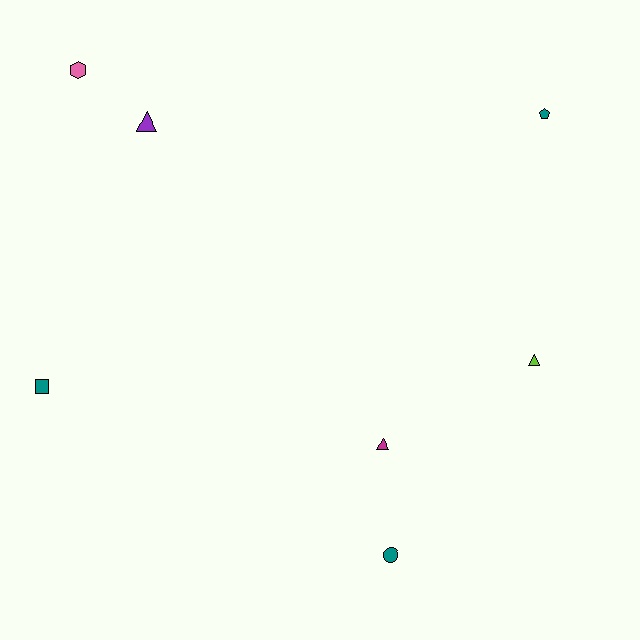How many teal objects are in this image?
There are 3 teal objects.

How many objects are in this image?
There are 7 objects.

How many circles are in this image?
There is 1 circle.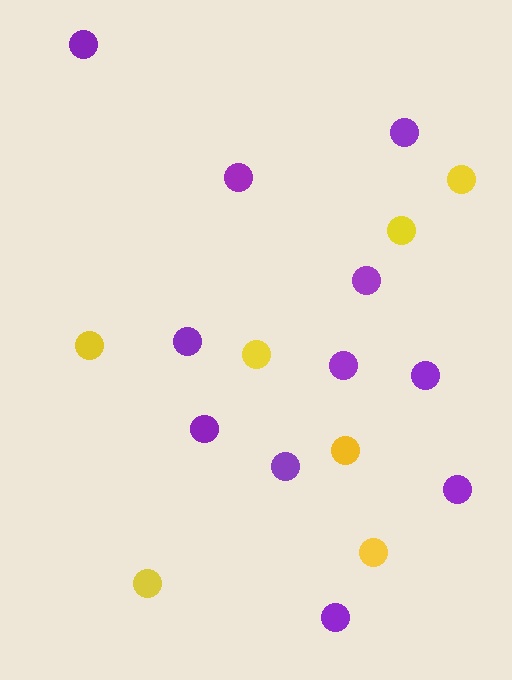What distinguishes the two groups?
There are 2 groups: one group of purple circles (11) and one group of yellow circles (7).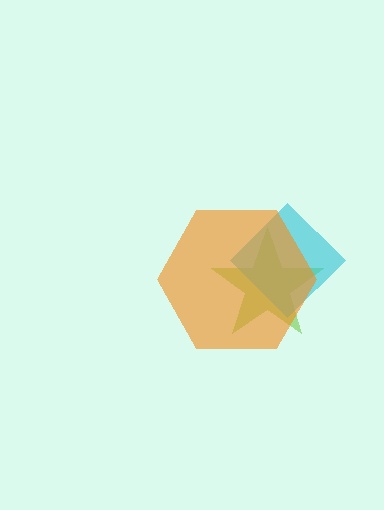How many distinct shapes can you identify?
There are 3 distinct shapes: a lime star, a cyan diamond, an orange hexagon.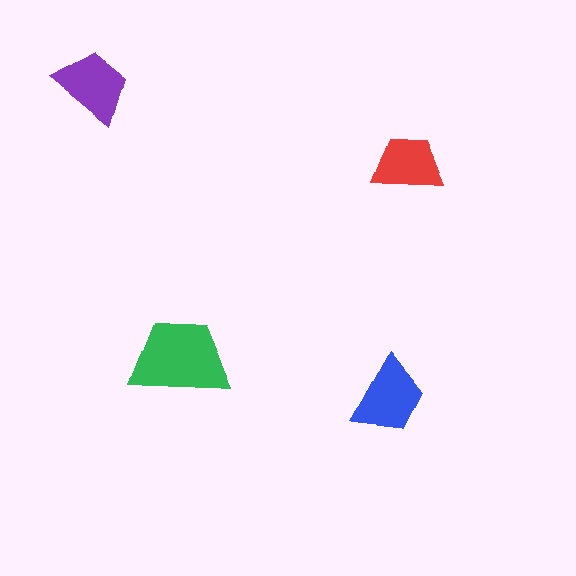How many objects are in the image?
There are 4 objects in the image.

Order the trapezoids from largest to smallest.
the green one, the blue one, the purple one, the red one.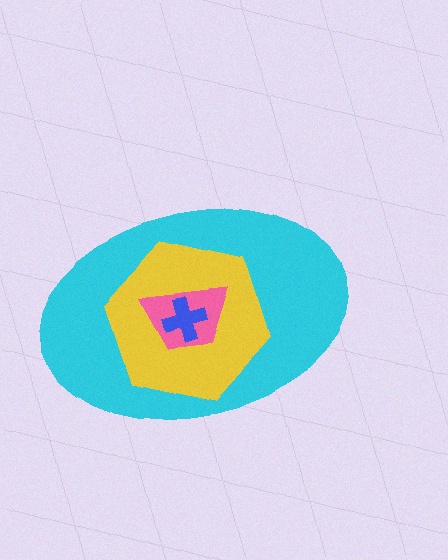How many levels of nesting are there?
4.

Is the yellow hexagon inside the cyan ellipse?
Yes.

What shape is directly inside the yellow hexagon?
The pink trapezoid.